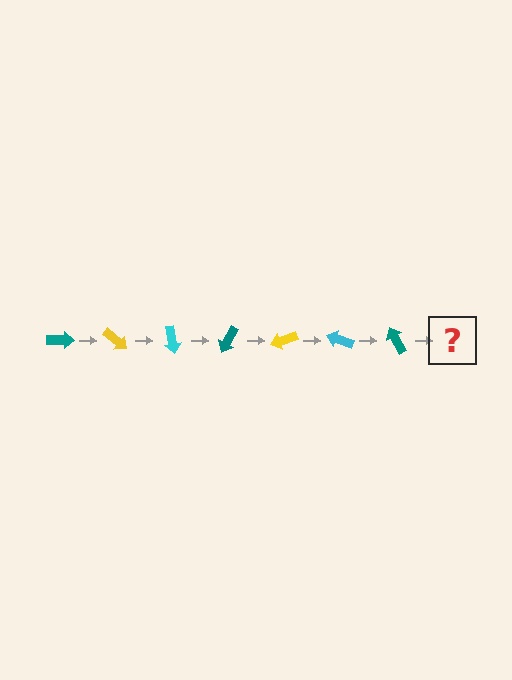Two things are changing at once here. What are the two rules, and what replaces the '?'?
The two rules are that it rotates 40 degrees each step and the color cycles through teal, yellow, and cyan. The '?' should be a yellow arrow, rotated 280 degrees from the start.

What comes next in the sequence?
The next element should be a yellow arrow, rotated 280 degrees from the start.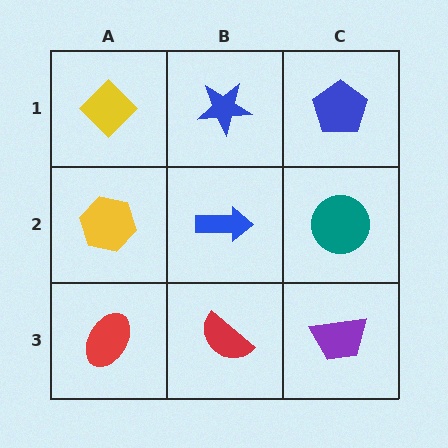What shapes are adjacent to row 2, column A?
A yellow diamond (row 1, column A), a red ellipse (row 3, column A), a blue arrow (row 2, column B).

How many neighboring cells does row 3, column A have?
2.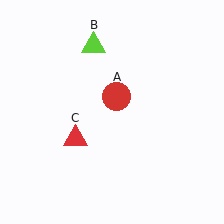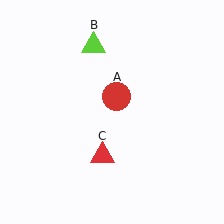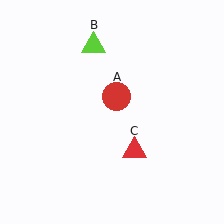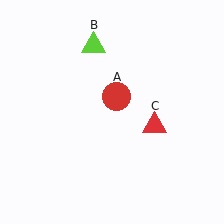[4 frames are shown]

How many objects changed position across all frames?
1 object changed position: red triangle (object C).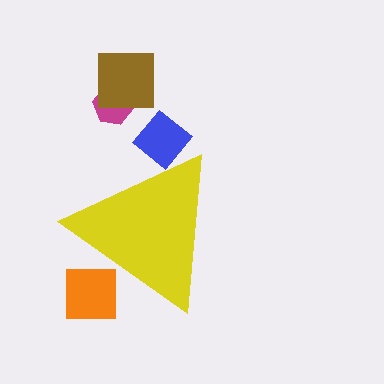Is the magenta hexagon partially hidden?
No, the magenta hexagon is fully visible.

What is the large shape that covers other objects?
A yellow triangle.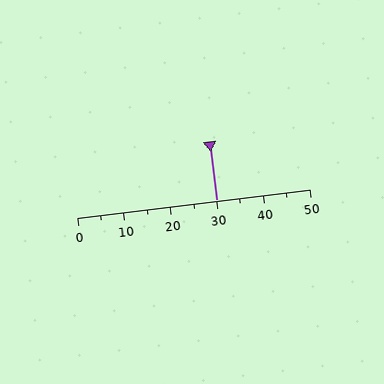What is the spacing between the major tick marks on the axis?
The major ticks are spaced 10 apart.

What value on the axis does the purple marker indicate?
The marker indicates approximately 30.